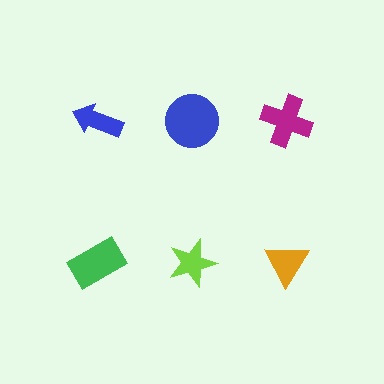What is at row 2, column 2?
A lime star.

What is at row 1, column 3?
A magenta cross.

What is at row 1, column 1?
A blue arrow.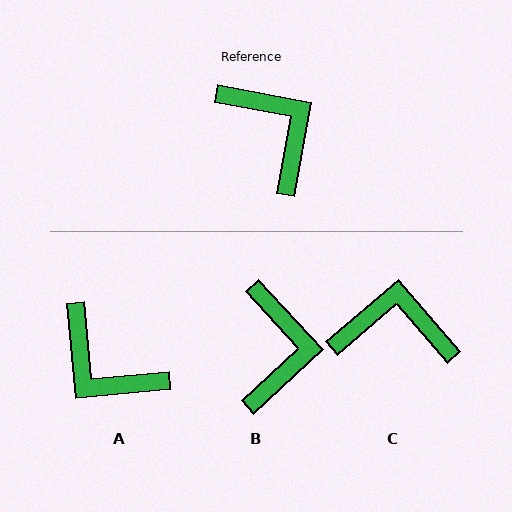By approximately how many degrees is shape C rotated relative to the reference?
Approximately 51 degrees counter-clockwise.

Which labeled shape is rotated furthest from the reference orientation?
A, about 164 degrees away.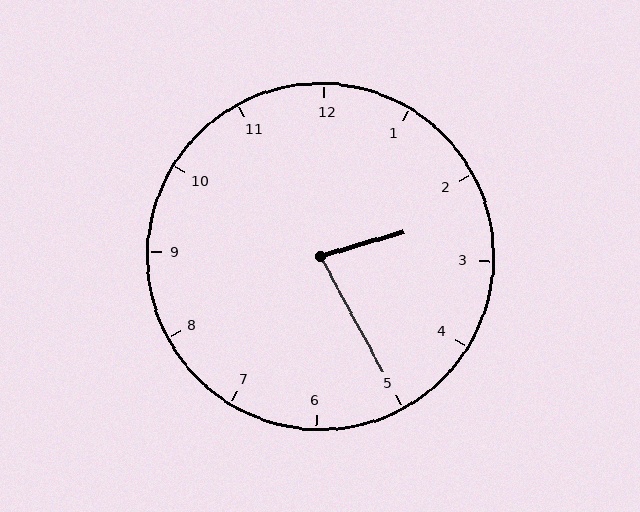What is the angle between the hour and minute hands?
Approximately 78 degrees.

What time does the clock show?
2:25.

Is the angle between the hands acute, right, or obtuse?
It is acute.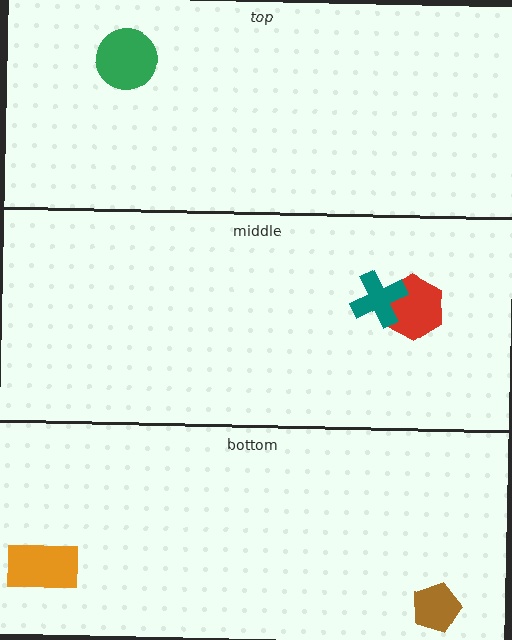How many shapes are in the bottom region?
2.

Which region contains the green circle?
The top region.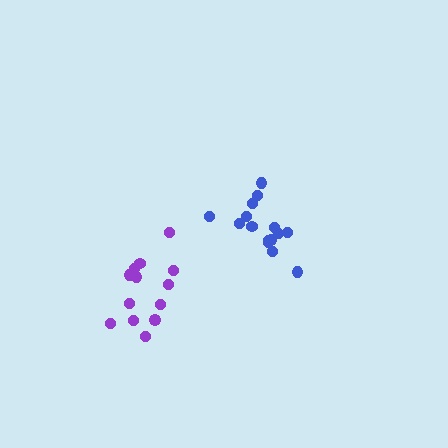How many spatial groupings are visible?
There are 2 spatial groupings.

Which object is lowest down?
The purple cluster is bottommost.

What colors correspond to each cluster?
The clusters are colored: blue, purple.